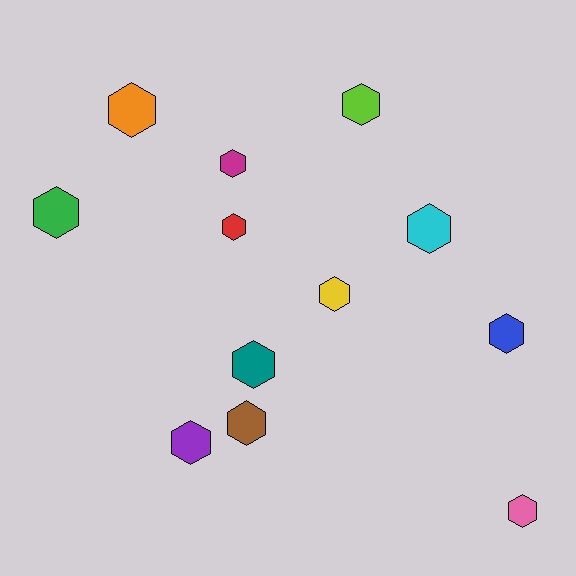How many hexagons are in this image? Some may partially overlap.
There are 12 hexagons.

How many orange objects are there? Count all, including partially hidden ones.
There is 1 orange object.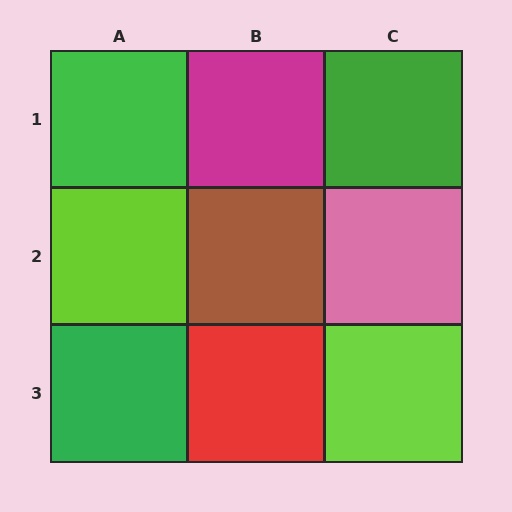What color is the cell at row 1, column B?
Magenta.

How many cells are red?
1 cell is red.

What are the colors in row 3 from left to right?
Green, red, lime.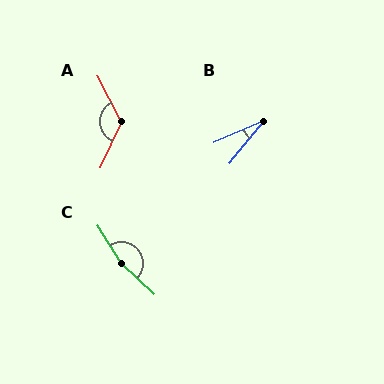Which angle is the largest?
C, at approximately 164 degrees.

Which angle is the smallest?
B, at approximately 28 degrees.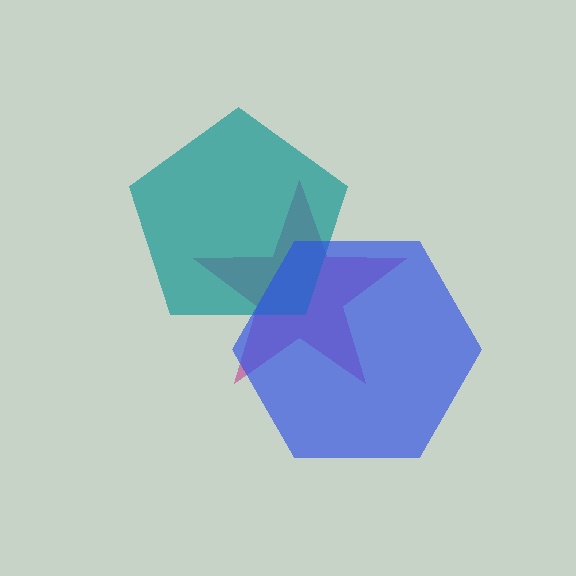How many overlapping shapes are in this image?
There are 3 overlapping shapes in the image.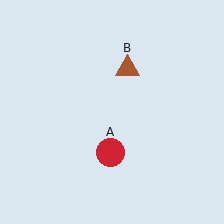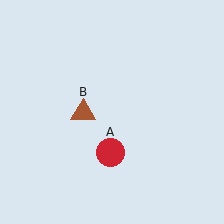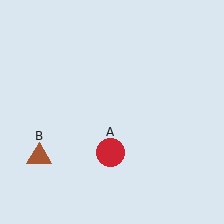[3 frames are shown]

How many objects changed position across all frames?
1 object changed position: brown triangle (object B).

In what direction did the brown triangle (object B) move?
The brown triangle (object B) moved down and to the left.